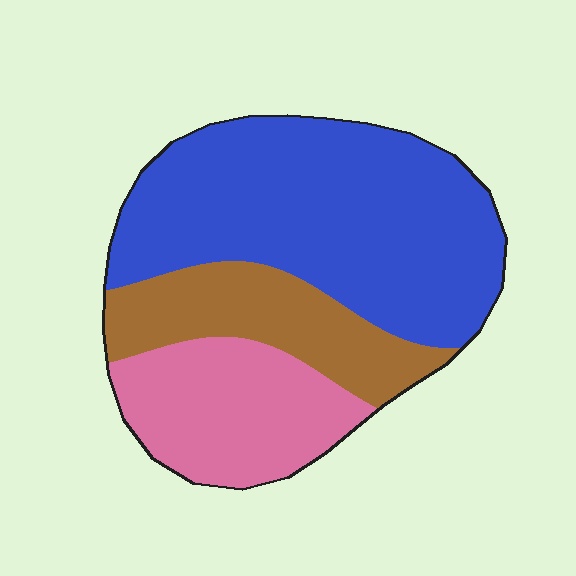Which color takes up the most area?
Blue, at roughly 55%.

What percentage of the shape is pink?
Pink covers 24% of the shape.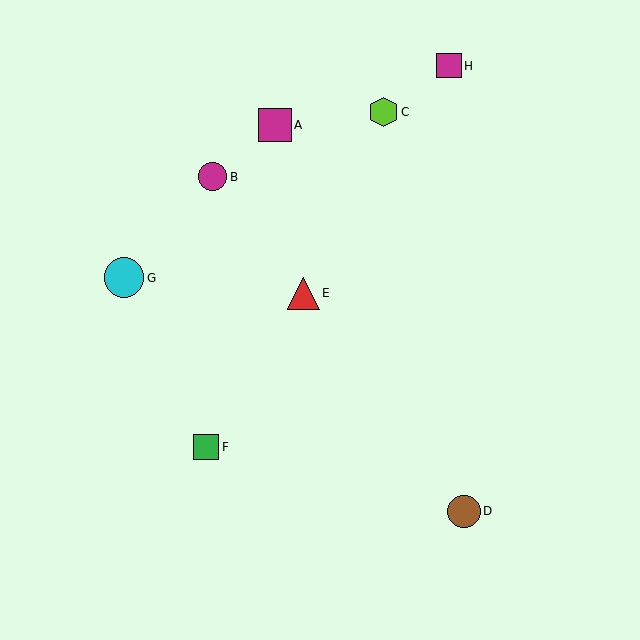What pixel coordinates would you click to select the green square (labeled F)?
Click at (206, 447) to select the green square F.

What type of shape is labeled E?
Shape E is a red triangle.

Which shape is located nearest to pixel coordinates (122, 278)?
The cyan circle (labeled G) at (124, 278) is nearest to that location.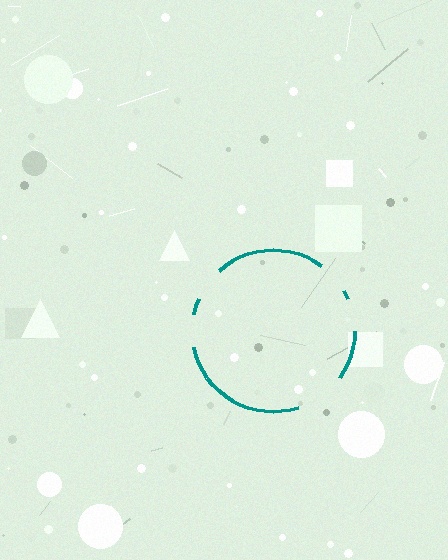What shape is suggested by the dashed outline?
The dashed outline suggests a circle.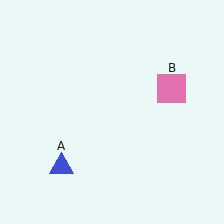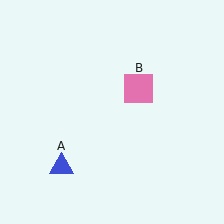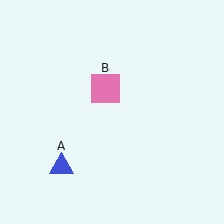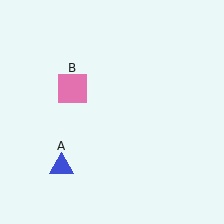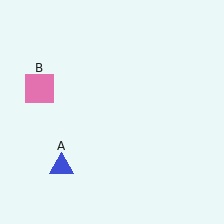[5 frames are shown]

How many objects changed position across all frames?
1 object changed position: pink square (object B).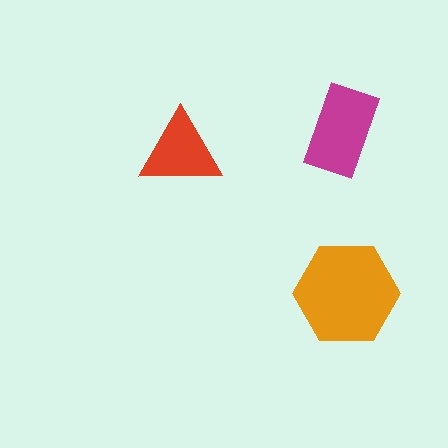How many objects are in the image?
There are 3 objects in the image.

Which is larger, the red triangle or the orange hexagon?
The orange hexagon.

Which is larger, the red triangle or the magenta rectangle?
The magenta rectangle.